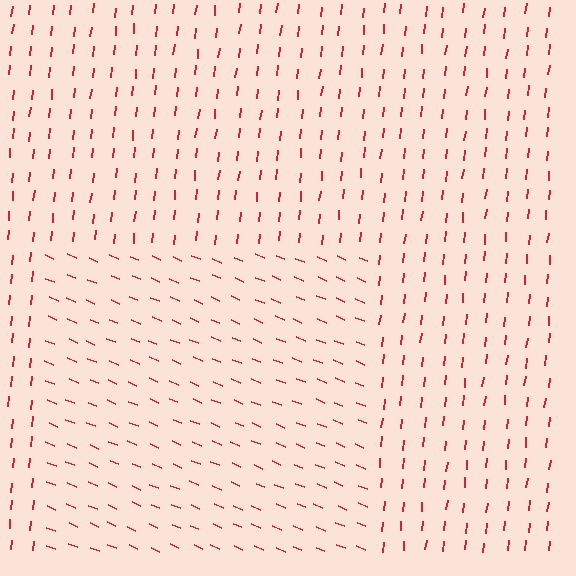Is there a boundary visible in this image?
Yes, there is a texture boundary formed by a change in line orientation.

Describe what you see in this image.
The image is filled with small red line segments. A rectangle region in the image has lines oriented differently from the surrounding lines, creating a visible texture boundary.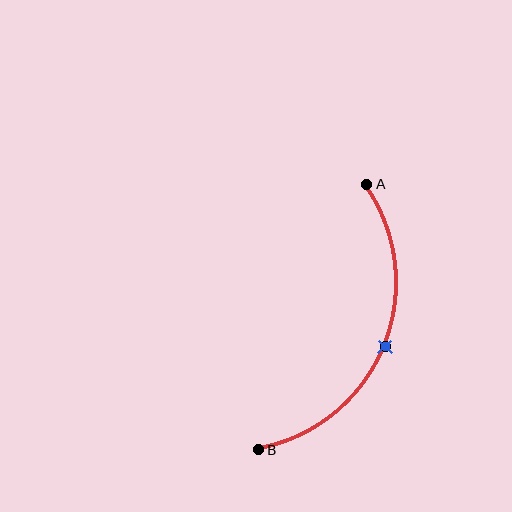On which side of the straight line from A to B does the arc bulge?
The arc bulges to the right of the straight line connecting A and B.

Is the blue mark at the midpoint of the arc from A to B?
Yes. The blue mark lies on the arc at equal arc-length from both A and B — it is the arc midpoint.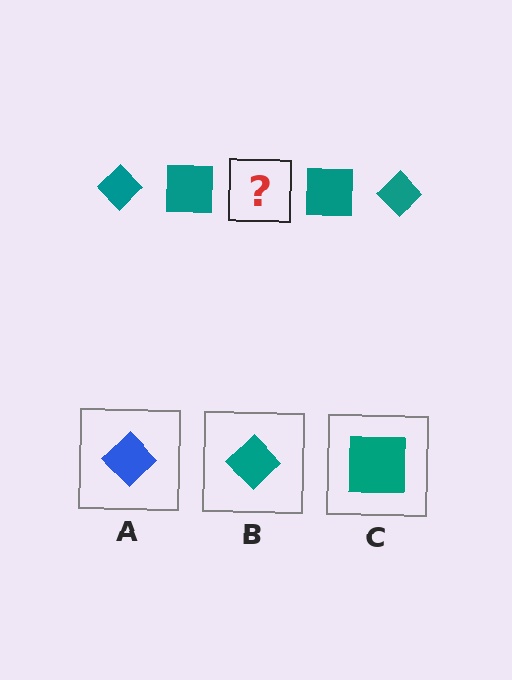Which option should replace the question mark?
Option B.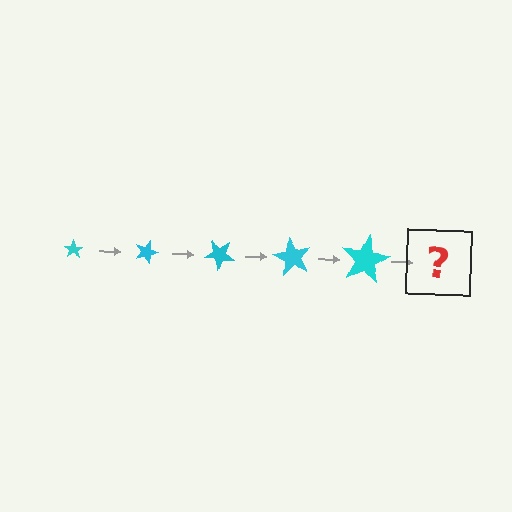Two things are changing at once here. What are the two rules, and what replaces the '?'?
The two rules are that the star grows larger each step and it rotates 20 degrees each step. The '?' should be a star, larger than the previous one and rotated 100 degrees from the start.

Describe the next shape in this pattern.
It should be a star, larger than the previous one and rotated 100 degrees from the start.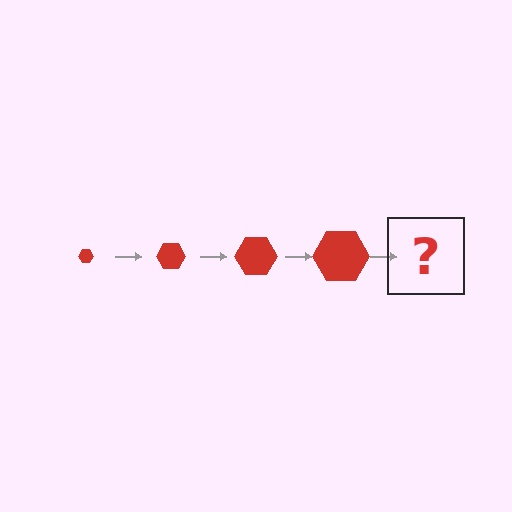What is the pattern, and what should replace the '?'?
The pattern is that the hexagon gets progressively larger each step. The '?' should be a red hexagon, larger than the previous one.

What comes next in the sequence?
The next element should be a red hexagon, larger than the previous one.